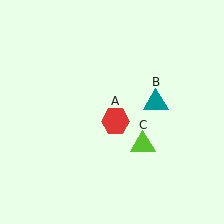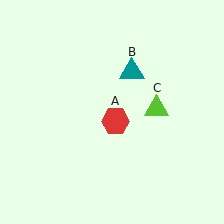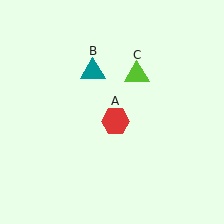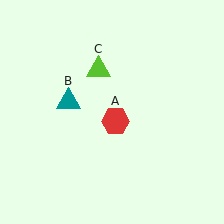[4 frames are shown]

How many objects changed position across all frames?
2 objects changed position: teal triangle (object B), lime triangle (object C).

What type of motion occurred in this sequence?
The teal triangle (object B), lime triangle (object C) rotated counterclockwise around the center of the scene.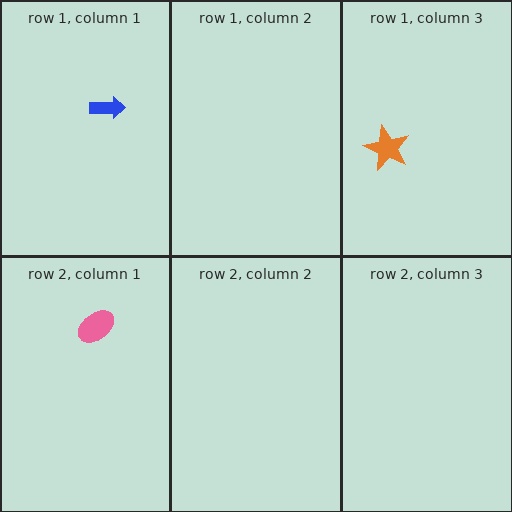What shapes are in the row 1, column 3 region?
The orange star.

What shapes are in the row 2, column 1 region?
The pink ellipse.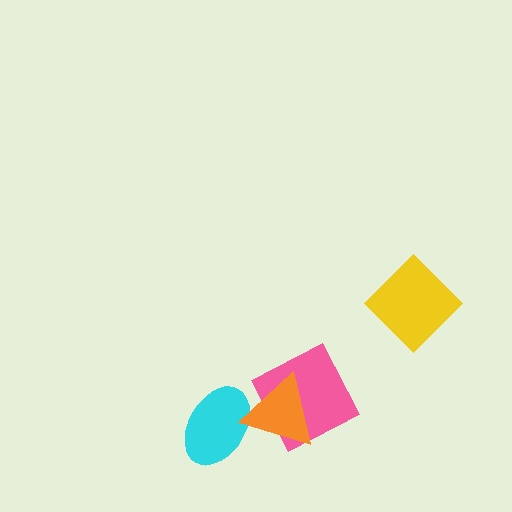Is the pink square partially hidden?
Yes, it is partially covered by another shape.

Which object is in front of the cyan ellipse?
The orange triangle is in front of the cyan ellipse.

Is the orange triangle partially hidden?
No, no other shape covers it.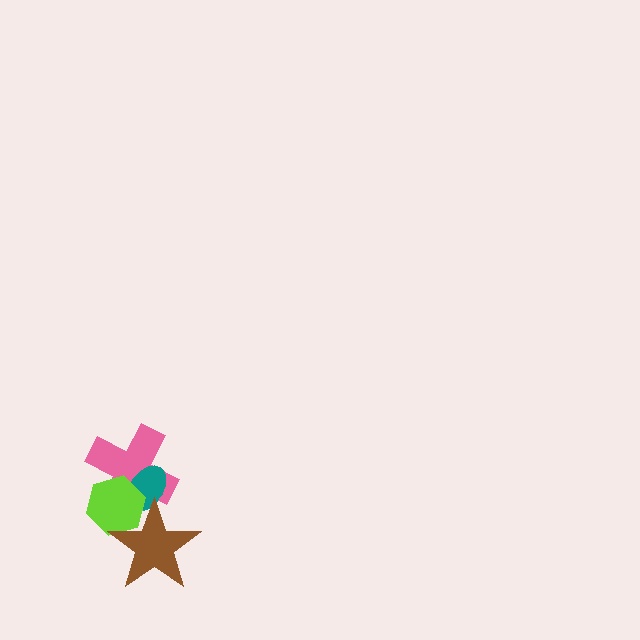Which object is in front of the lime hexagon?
The brown star is in front of the lime hexagon.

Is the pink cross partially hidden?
Yes, it is partially covered by another shape.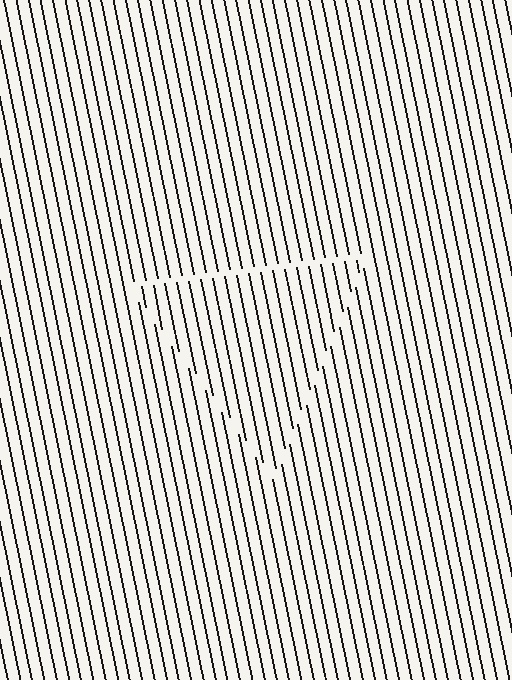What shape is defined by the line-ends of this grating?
An illusory triangle. The interior of the shape contains the same grating, shifted by half a period — the contour is defined by the phase discontinuity where line-ends from the inner and outer gratings abut.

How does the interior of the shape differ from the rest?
The interior of the shape contains the same grating, shifted by half a period — the contour is defined by the phase discontinuity where line-ends from the inner and outer gratings abut.